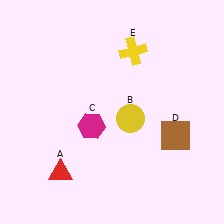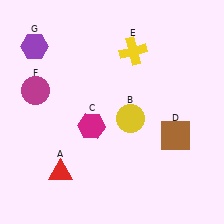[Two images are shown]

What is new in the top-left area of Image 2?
A purple hexagon (G) was added in the top-left area of Image 2.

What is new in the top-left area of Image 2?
A magenta circle (F) was added in the top-left area of Image 2.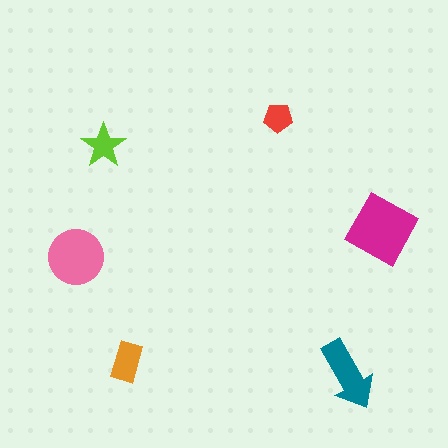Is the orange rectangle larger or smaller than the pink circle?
Smaller.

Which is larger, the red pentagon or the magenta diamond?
The magenta diamond.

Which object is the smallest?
The red pentagon.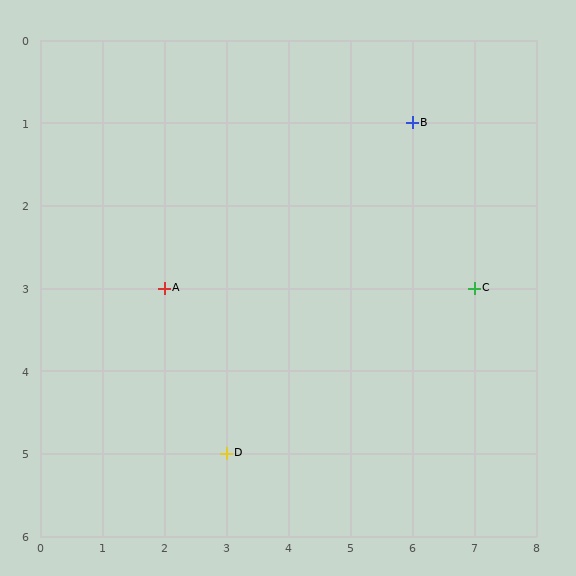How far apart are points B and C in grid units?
Points B and C are 1 column and 2 rows apart (about 2.2 grid units diagonally).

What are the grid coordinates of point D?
Point D is at grid coordinates (3, 5).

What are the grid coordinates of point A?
Point A is at grid coordinates (2, 3).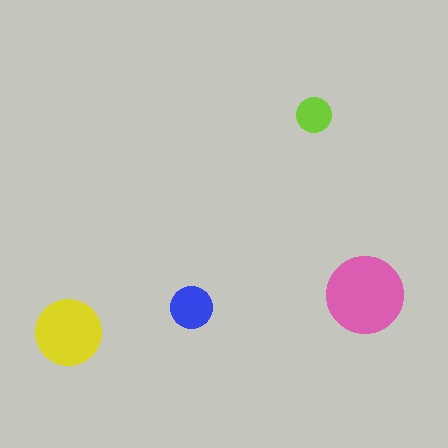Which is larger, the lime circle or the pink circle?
The pink one.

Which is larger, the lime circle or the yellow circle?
The yellow one.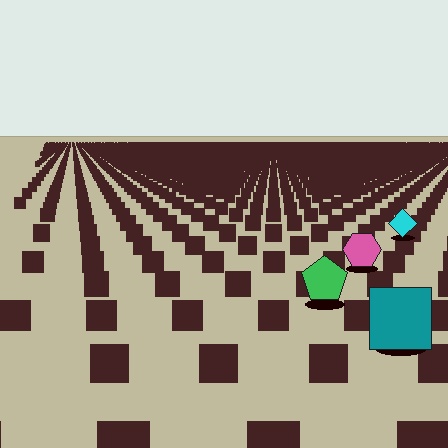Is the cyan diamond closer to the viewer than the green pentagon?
No. The green pentagon is closer — you can tell from the texture gradient: the ground texture is coarser near it.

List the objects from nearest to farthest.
From nearest to farthest: the teal square, the green pentagon, the pink hexagon, the cyan diamond.